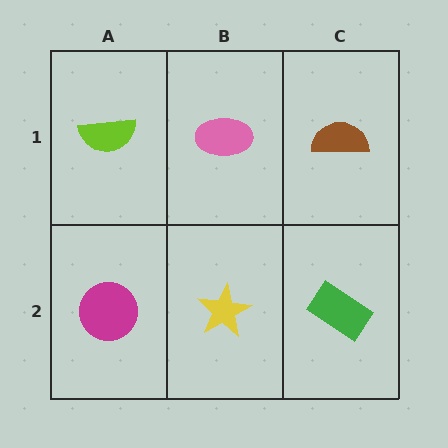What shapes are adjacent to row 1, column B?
A yellow star (row 2, column B), a lime semicircle (row 1, column A), a brown semicircle (row 1, column C).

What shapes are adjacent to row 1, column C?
A green rectangle (row 2, column C), a pink ellipse (row 1, column B).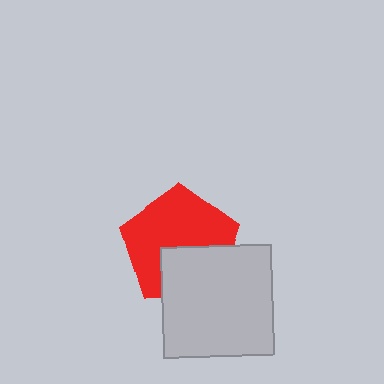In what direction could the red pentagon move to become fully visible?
The red pentagon could move up. That would shift it out from behind the light gray square entirely.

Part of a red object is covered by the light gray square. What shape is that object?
It is a pentagon.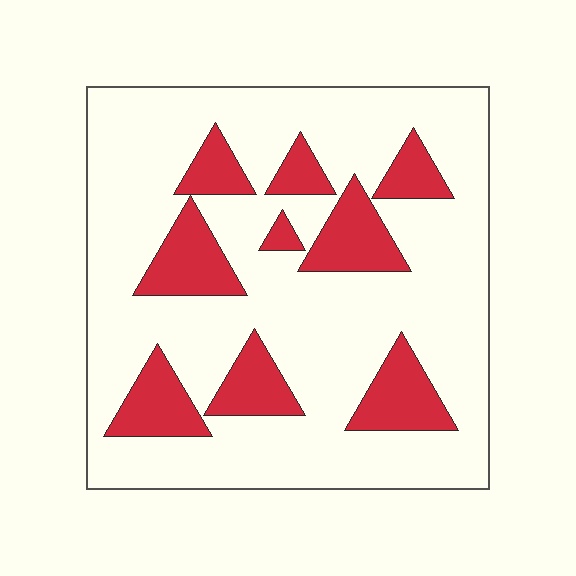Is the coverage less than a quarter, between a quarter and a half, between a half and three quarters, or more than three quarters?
Less than a quarter.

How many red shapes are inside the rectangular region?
9.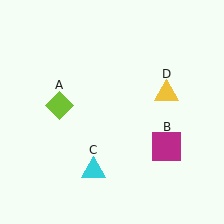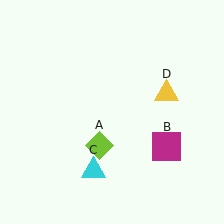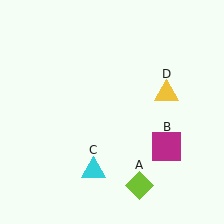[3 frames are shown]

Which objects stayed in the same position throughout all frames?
Magenta square (object B) and cyan triangle (object C) and yellow triangle (object D) remained stationary.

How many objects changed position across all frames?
1 object changed position: lime diamond (object A).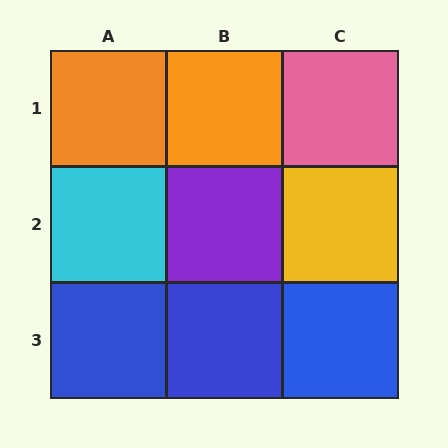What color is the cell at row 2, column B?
Purple.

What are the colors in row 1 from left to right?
Orange, orange, pink.